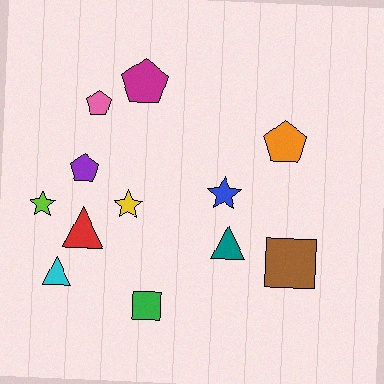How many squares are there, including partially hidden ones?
There are 2 squares.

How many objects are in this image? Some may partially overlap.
There are 12 objects.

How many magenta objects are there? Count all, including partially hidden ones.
There is 1 magenta object.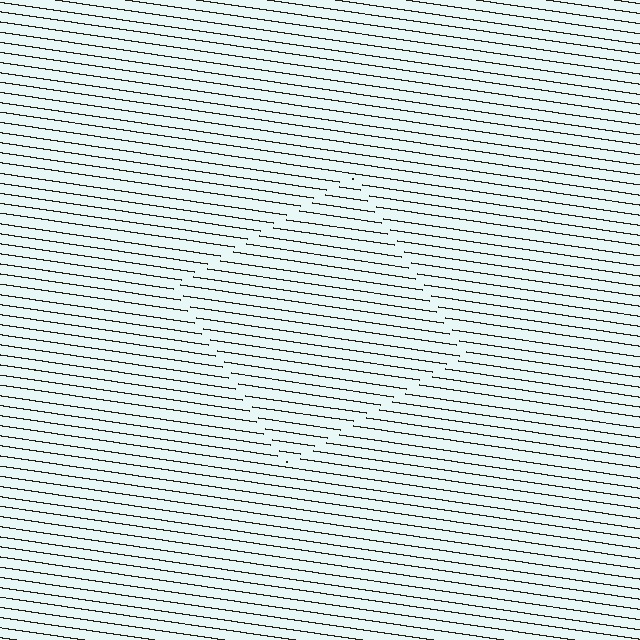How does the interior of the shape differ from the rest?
The interior of the shape contains the same grating, shifted by half a period — the contour is defined by the phase discontinuity where line-ends from the inner and outer gratings abut.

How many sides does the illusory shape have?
4 sides — the line-ends trace a square.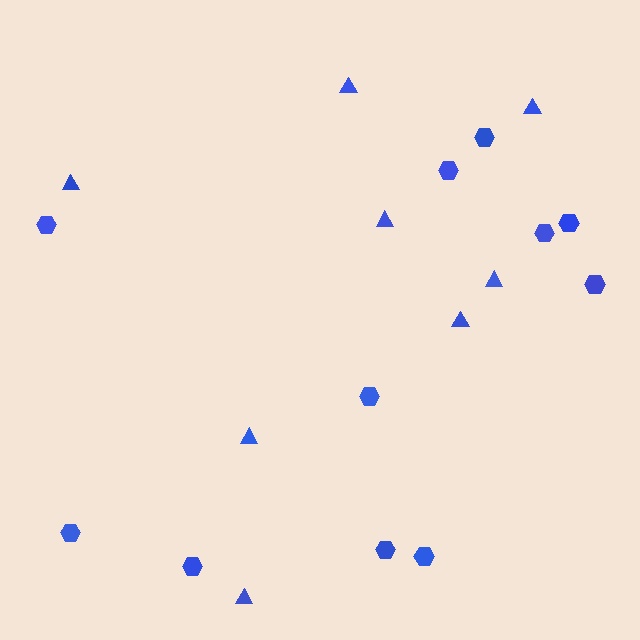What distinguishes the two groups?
There are 2 groups: one group of hexagons (11) and one group of triangles (8).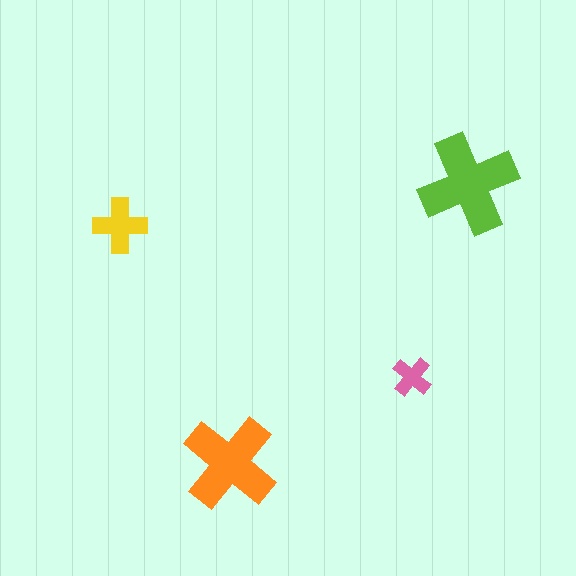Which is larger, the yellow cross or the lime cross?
The lime one.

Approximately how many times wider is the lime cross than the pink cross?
About 2.5 times wider.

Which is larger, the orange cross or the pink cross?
The orange one.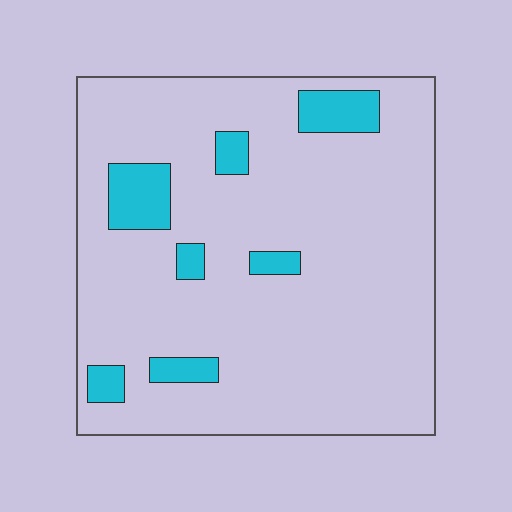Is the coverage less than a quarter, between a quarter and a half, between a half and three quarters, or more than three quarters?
Less than a quarter.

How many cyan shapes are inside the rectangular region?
7.